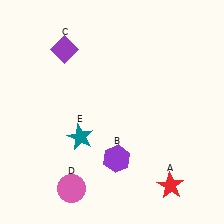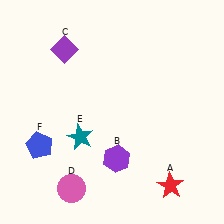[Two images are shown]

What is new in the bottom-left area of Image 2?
A blue pentagon (F) was added in the bottom-left area of Image 2.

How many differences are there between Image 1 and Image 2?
There is 1 difference between the two images.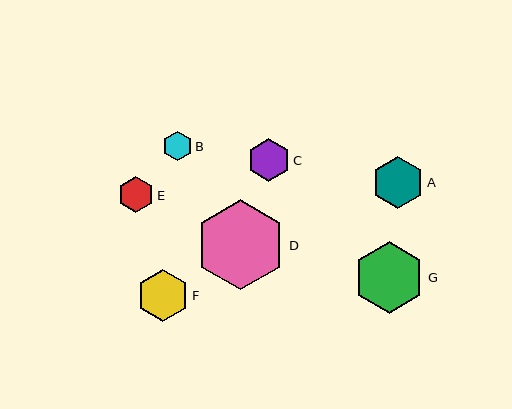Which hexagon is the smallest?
Hexagon B is the smallest with a size of approximately 30 pixels.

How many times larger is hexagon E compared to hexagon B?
Hexagon E is approximately 1.2 times the size of hexagon B.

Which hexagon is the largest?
Hexagon D is the largest with a size of approximately 90 pixels.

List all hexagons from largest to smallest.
From largest to smallest: D, G, A, F, C, E, B.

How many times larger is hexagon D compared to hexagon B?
Hexagon D is approximately 3.0 times the size of hexagon B.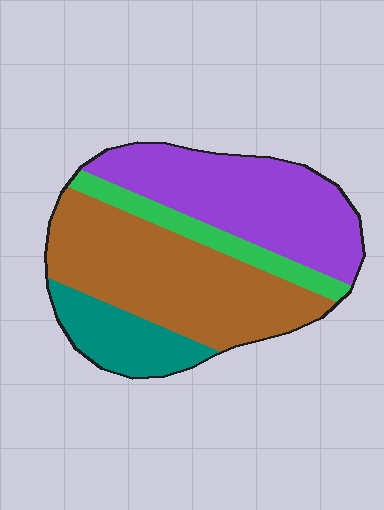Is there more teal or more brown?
Brown.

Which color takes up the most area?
Brown, at roughly 40%.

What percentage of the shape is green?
Green takes up less than a sixth of the shape.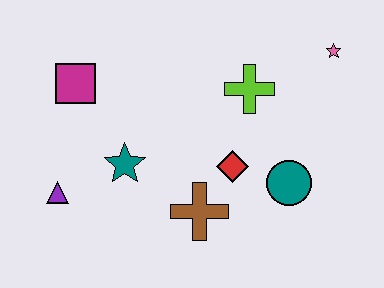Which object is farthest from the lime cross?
The purple triangle is farthest from the lime cross.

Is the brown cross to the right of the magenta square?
Yes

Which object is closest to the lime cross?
The red diamond is closest to the lime cross.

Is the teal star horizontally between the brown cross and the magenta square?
Yes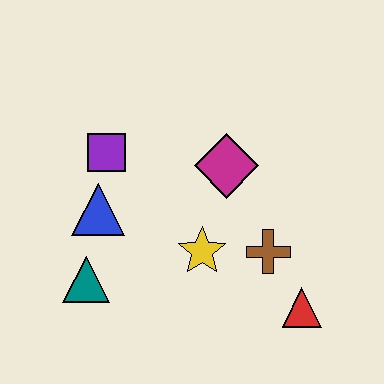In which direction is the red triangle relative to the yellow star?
The red triangle is to the right of the yellow star.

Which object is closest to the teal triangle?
The blue triangle is closest to the teal triangle.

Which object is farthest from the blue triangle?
The red triangle is farthest from the blue triangle.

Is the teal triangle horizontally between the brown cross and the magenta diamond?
No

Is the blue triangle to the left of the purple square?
Yes